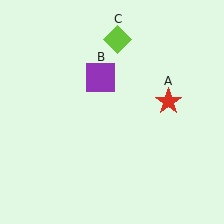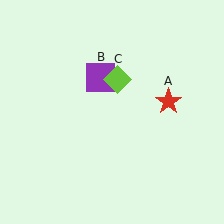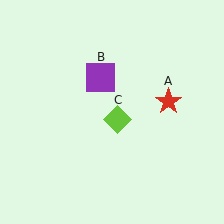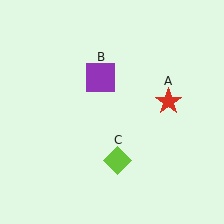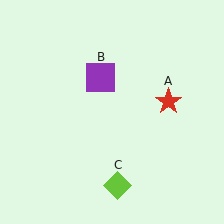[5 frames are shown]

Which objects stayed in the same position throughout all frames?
Red star (object A) and purple square (object B) remained stationary.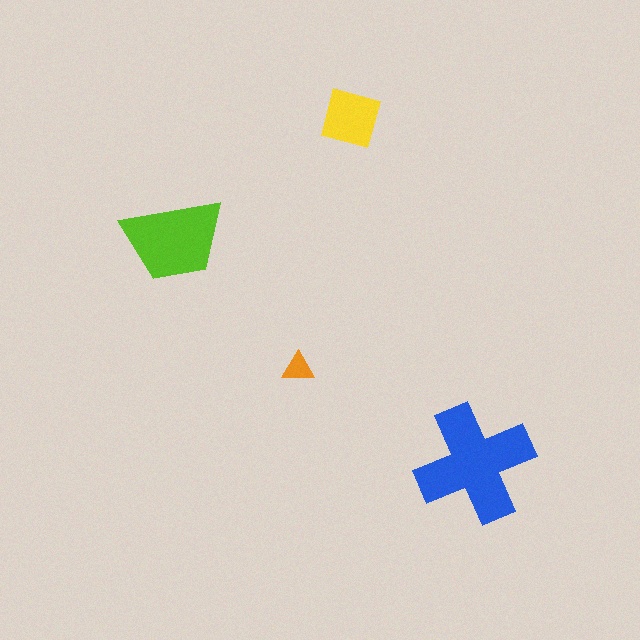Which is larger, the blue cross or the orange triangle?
The blue cross.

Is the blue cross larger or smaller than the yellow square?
Larger.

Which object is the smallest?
The orange triangle.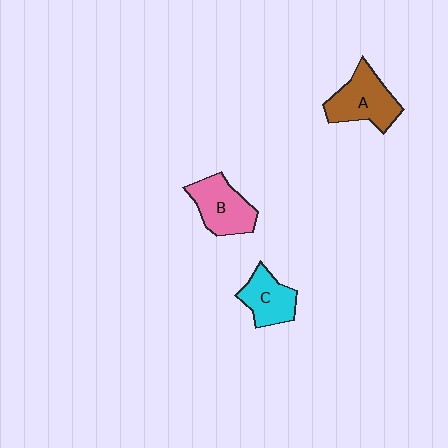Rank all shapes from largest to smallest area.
From largest to smallest: A (brown), B (pink), C (cyan).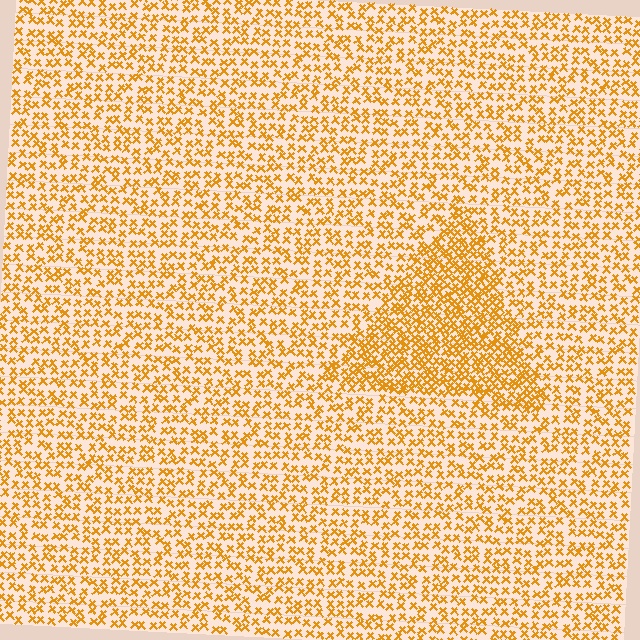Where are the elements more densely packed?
The elements are more densely packed inside the triangle boundary.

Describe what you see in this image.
The image contains small orange elements arranged at two different densities. A triangle-shaped region is visible where the elements are more densely packed than the surrounding area.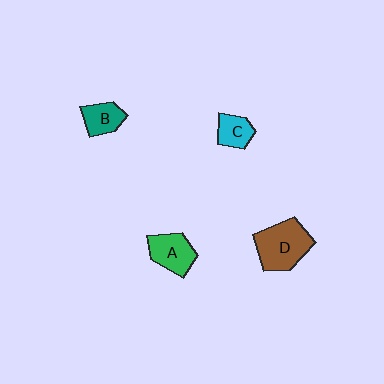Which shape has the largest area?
Shape D (brown).